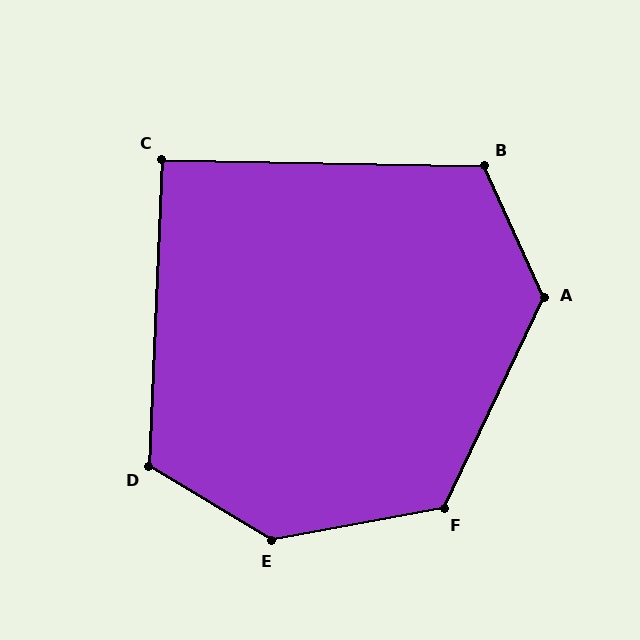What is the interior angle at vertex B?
Approximately 115 degrees (obtuse).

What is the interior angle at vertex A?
Approximately 130 degrees (obtuse).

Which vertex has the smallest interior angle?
C, at approximately 91 degrees.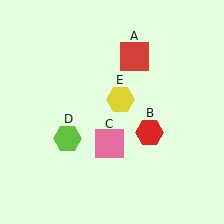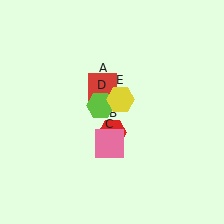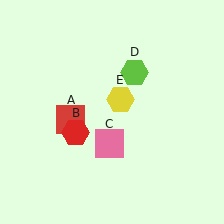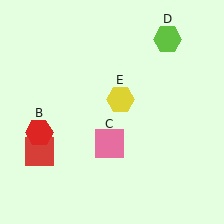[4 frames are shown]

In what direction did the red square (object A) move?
The red square (object A) moved down and to the left.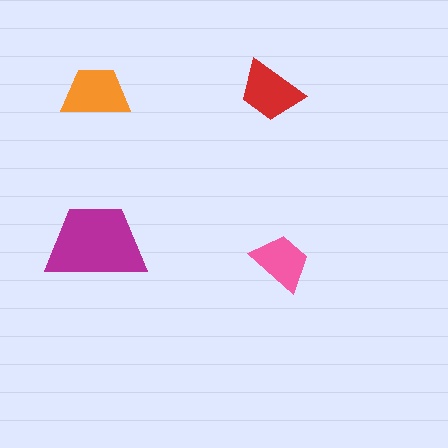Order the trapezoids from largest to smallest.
the magenta one, the orange one, the red one, the pink one.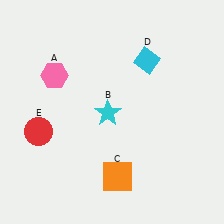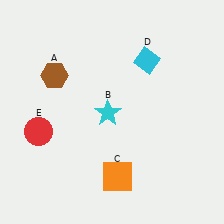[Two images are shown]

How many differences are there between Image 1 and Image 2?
There is 1 difference between the two images.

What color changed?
The hexagon (A) changed from pink in Image 1 to brown in Image 2.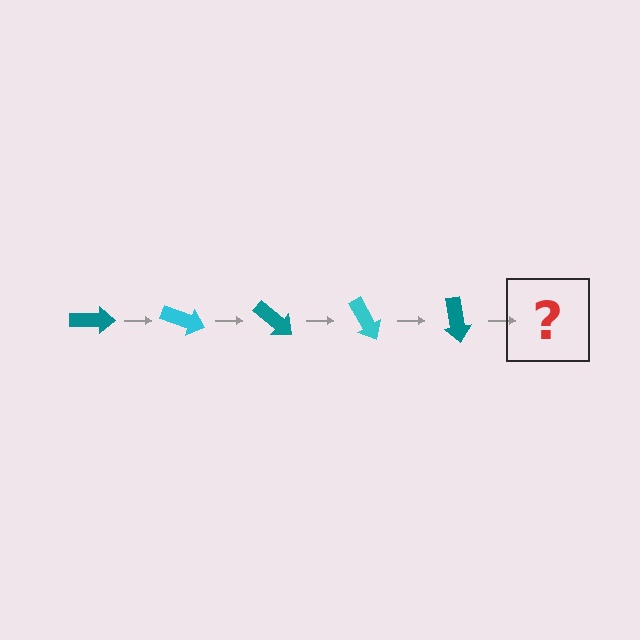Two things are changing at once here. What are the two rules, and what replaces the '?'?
The two rules are that it rotates 20 degrees each step and the color cycles through teal and cyan. The '?' should be a cyan arrow, rotated 100 degrees from the start.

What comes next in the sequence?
The next element should be a cyan arrow, rotated 100 degrees from the start.